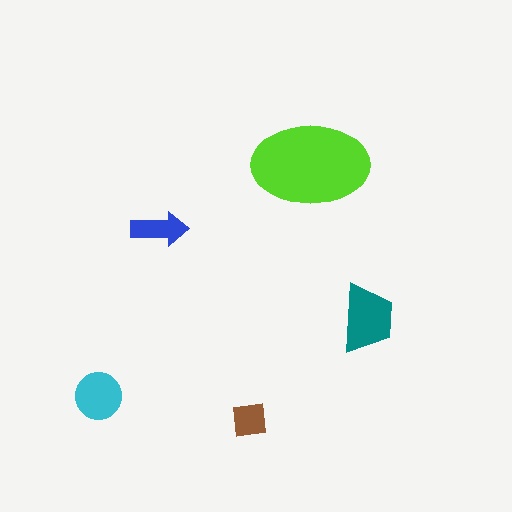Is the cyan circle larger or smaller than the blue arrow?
Larger.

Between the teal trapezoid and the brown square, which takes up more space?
The teal trapezoid.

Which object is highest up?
The lime ellipse is topmost.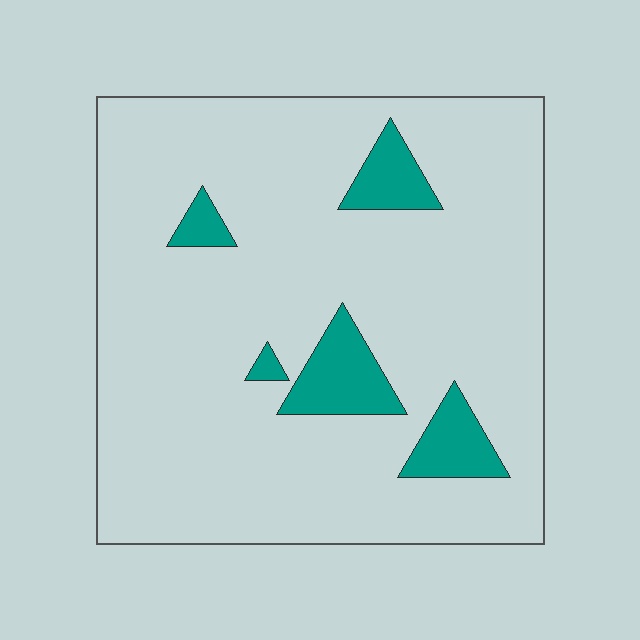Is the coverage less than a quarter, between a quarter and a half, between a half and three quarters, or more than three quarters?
Less than a quarter.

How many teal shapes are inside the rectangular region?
5.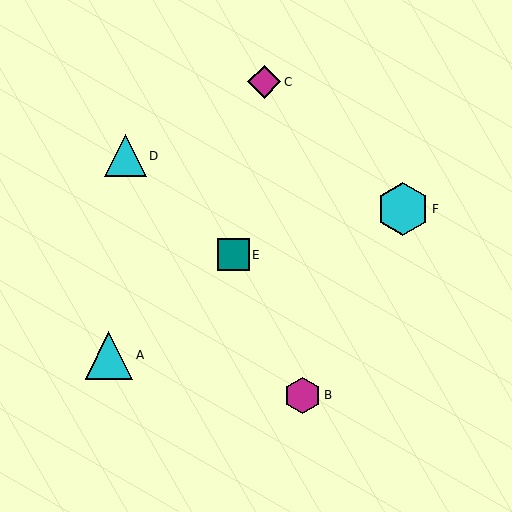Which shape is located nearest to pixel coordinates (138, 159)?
The cyan triangle (labeled D) at (125, 156) is nearest to that location.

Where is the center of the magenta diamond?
The center of the magenta diamond is at (264, 82).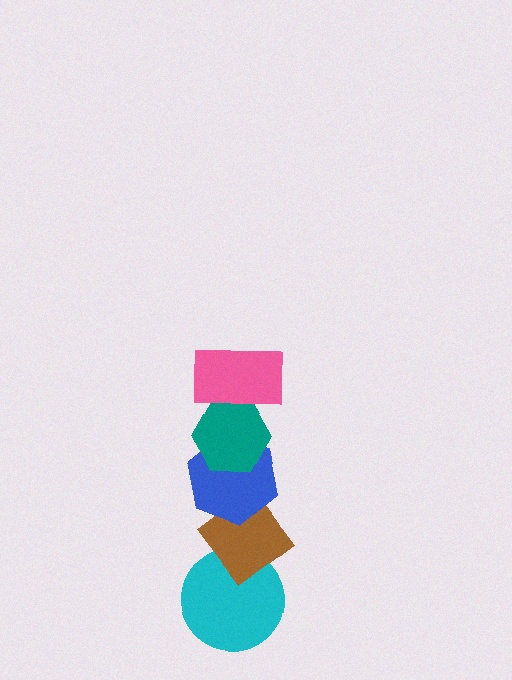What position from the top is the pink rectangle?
The pink rectangle is 1st from the top.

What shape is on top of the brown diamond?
The blue hexagon is on top of the brown diamond.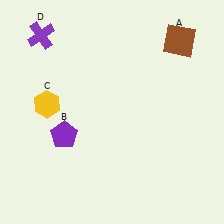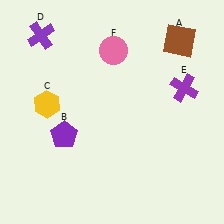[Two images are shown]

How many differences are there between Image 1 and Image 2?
There are 2 differences between the two images.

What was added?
A purple cross (E), a pink circle (F) were added in Image 2.